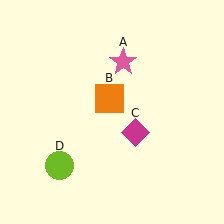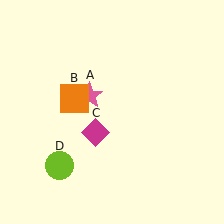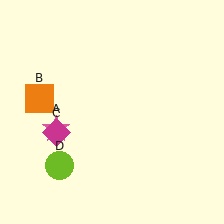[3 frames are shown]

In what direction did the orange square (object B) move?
The orange square (object B) moved left.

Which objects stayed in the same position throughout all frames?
Lime circle (object D) remained stationary.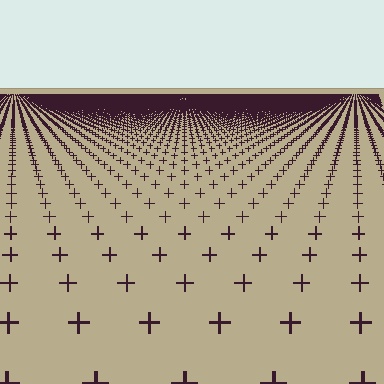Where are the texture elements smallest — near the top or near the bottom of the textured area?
Near the top.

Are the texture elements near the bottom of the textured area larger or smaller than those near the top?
Larger. Near the bottom, elements are closer to the viewer and appear at a bigger on-screen size.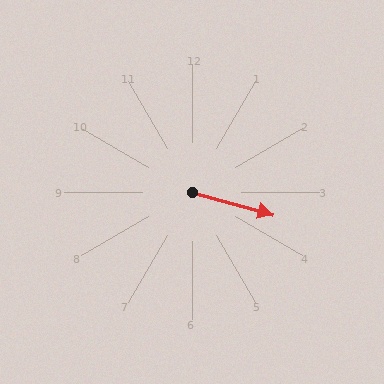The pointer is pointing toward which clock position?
Roughly 4 o'clock.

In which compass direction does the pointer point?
East.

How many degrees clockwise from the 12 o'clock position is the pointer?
Approximately 106 degrees.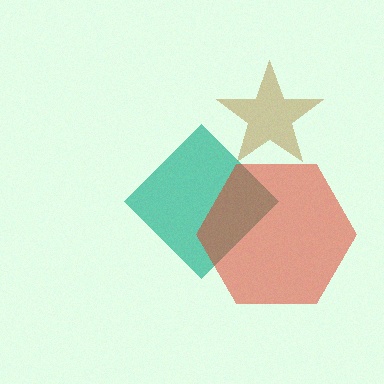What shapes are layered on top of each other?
The layered shapes are: a teal diamond, a red hexagon, a brown star.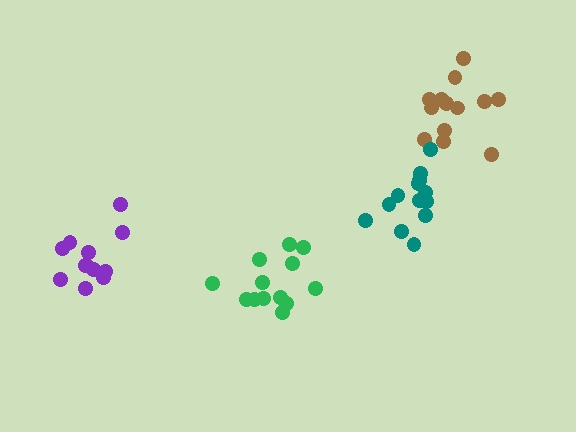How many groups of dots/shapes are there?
There are 4 groups.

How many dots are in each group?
Group 1: 13 dots, Group 2: 12 dots, Group 3: 13 dots, Group 4: 13 dots (51 total).